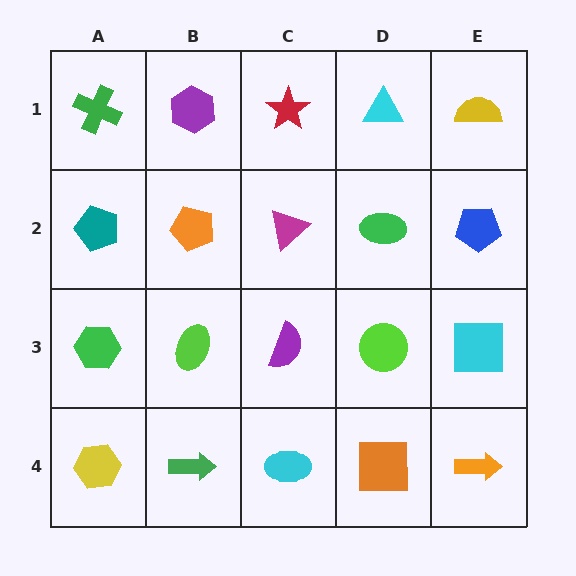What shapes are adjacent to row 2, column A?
A green cross (row 1, column A), a green hexagon (row 3, column A), an orange pentagon (row 2, column B).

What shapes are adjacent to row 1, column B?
An orange pentagon (row 2, column B), a green cross (row 1, column A), a red star (row 1, column C).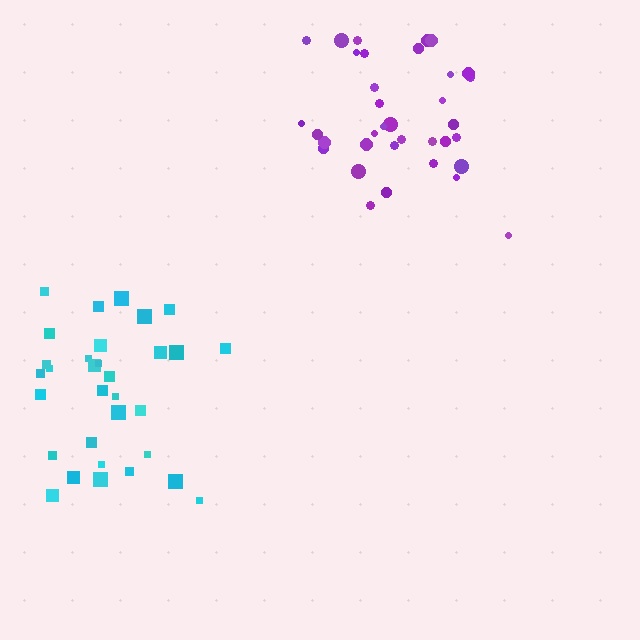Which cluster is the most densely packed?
Cyan.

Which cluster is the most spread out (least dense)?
Purple.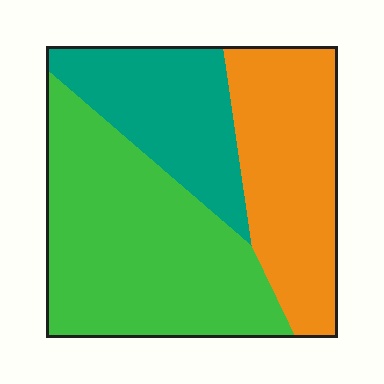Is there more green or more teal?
Green.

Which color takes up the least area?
Teal, at roughly 25%.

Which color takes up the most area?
Green, at roughly 45%.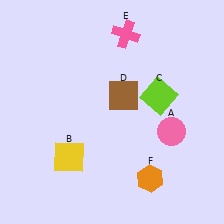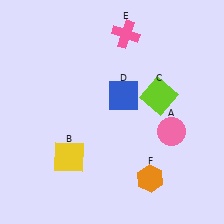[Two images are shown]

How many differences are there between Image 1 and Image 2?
There is 1 difference between the two images.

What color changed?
The square (D) changed from brown in Image 1 to blue in Image 2.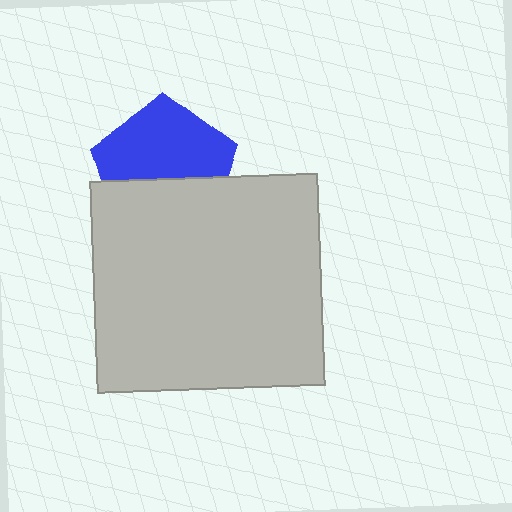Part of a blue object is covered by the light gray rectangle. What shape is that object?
It is a pentagon.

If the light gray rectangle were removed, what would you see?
You would see the complete blue pentagon.